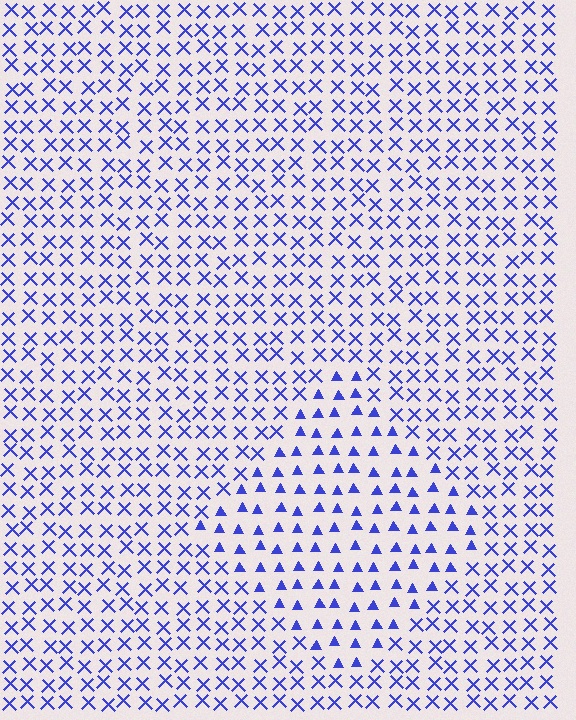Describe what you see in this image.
The image is filled with small blue elements arranged in a uniform grid. A diamond-shaped region contains triangles, while the surrounding area contains X marks. The boundary is defined purely by the change in element shape.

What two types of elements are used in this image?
The image uses triangles inside the diamond region and X marks outside it.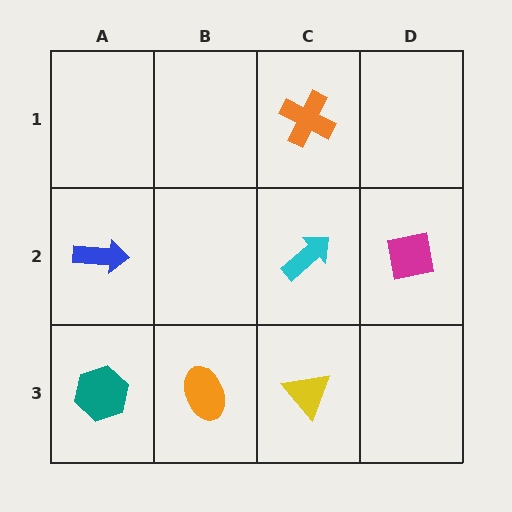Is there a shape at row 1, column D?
No, that cell is empty.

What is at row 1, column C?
An orange cross.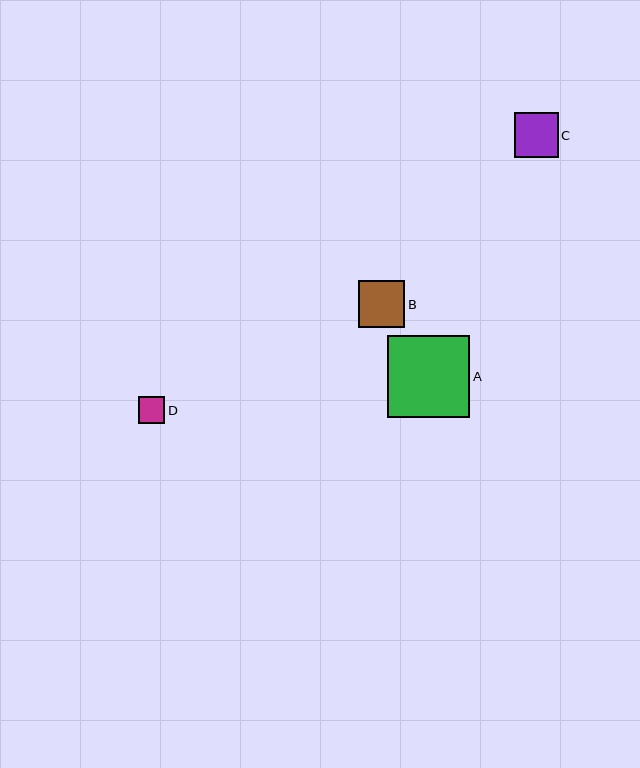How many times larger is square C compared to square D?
Square C is approximately 1.7 times the size of square D.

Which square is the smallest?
Square D is the smallest with a size of approximately 27 pixels.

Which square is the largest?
Square A is the largest with a size of approximately 82 pixels.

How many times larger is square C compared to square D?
Square C is approximately 1.7 times the size of square D.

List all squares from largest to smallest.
From largest to smallest: A, B, C, D.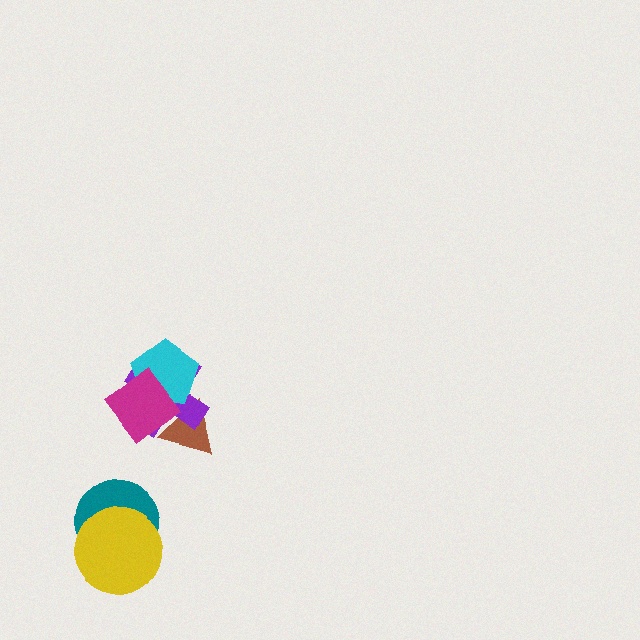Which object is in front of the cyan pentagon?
The magenta diamond is in front of the cyan pentagon.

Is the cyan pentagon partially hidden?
Yes, it is partially covered by another shape.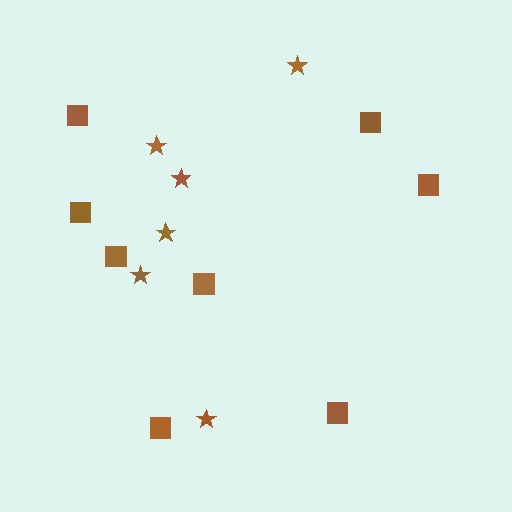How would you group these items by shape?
There are 2 groups: one group of stars (6) and one group of squares (8).